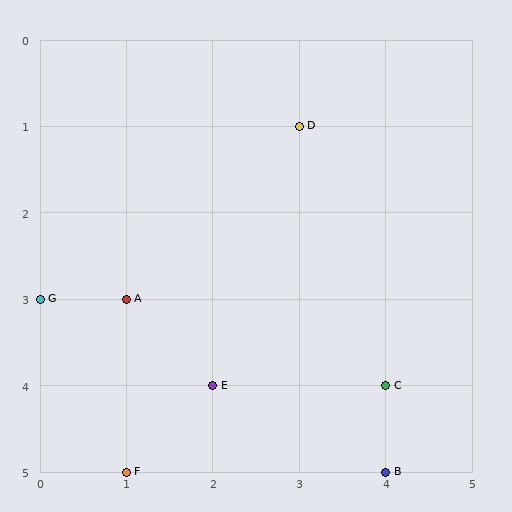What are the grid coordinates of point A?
Point A is at grid coordinates (1, 3).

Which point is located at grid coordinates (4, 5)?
Point B is at (4, 5).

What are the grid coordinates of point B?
Point B is at grid coordinates (4, 5).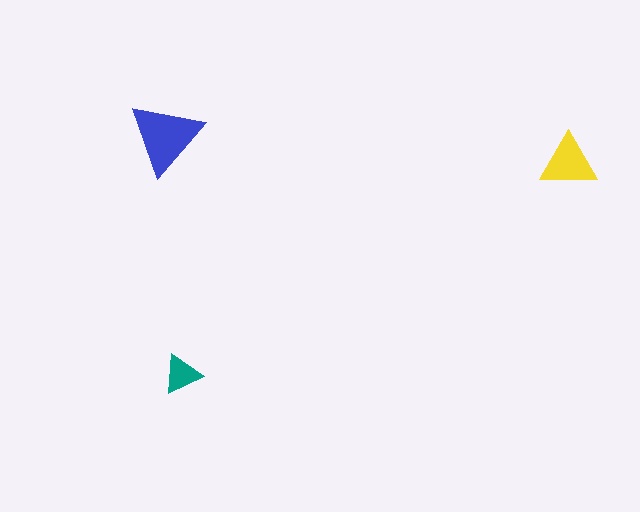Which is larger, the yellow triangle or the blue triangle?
The blue one.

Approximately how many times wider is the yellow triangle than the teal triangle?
About 1.5 times wider.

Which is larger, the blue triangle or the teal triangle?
The blue one.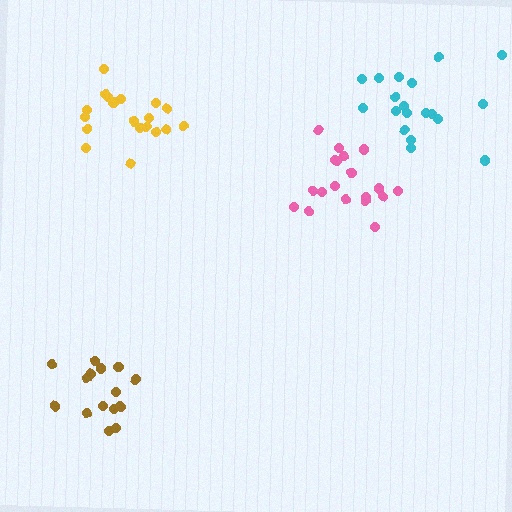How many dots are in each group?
Group 1: 19 dots, Group 2: 19 dots, Group 3: 16 dots, Group 4: 19 dots (73 total).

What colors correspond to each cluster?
The clusters are colored: yellow, cyan, brown, pink.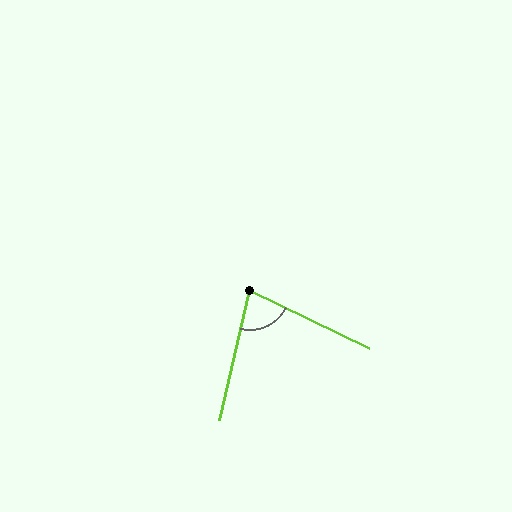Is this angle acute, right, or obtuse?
It is acute.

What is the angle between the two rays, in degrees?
Approximately 77 degrees.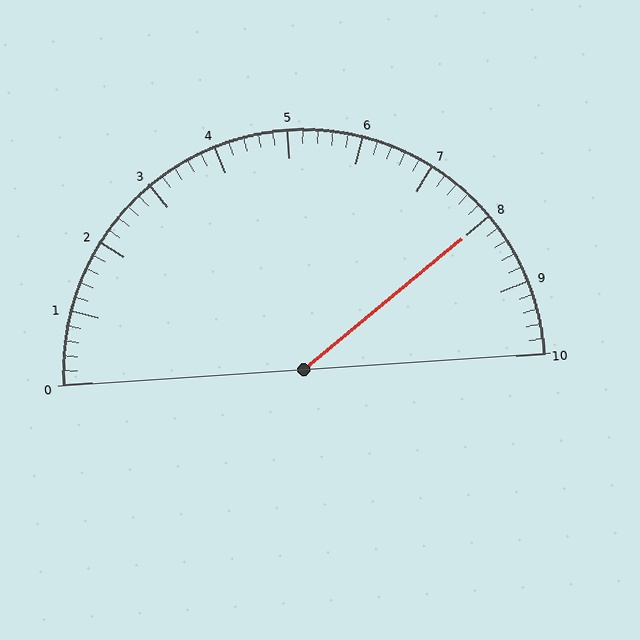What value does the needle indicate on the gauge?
The needle indicates approximately 8.0.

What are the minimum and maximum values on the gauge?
The gauge ranges from 0 to 10.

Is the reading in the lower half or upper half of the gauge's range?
The reading is in the upper half of the range (0 to 10).